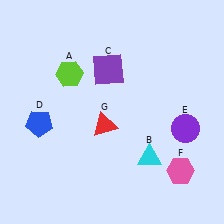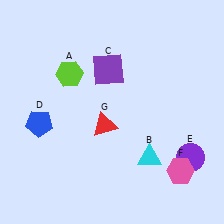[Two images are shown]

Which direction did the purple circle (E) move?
The purple circle (E) moved down.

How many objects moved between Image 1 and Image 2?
1 object moved between the two images.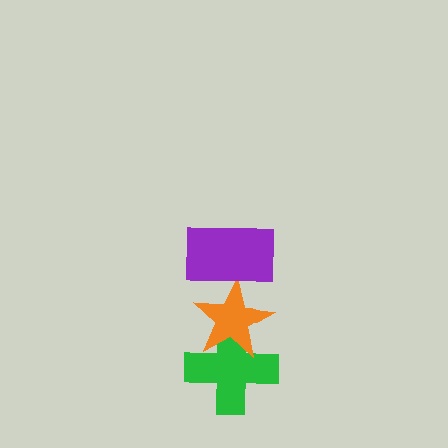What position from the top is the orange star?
The orange star is 2nd from the top.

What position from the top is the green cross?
The green cross is 3rd from the top.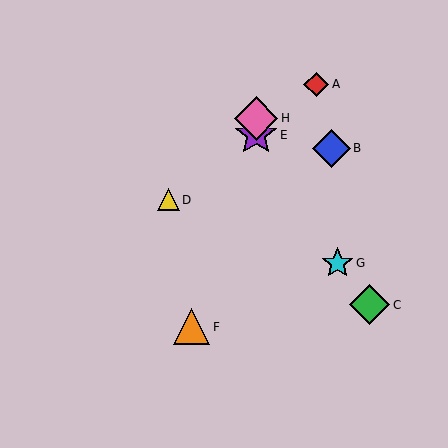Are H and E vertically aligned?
Yes, both are at x≈256.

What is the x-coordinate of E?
Object E is at x≈256.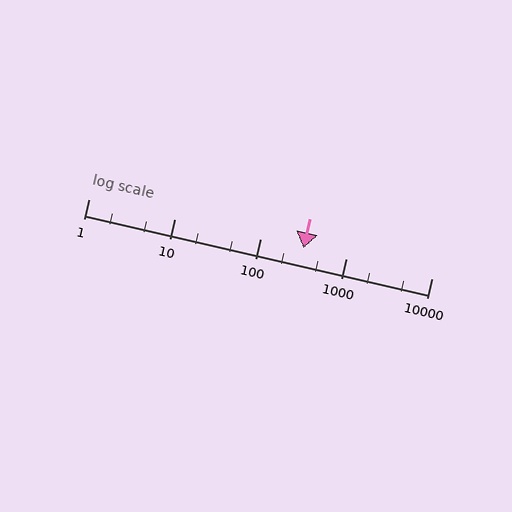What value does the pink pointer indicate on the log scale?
The pointer indicates approximately 320.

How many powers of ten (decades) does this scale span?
The scale spans 4 decades, from 1 to 10000.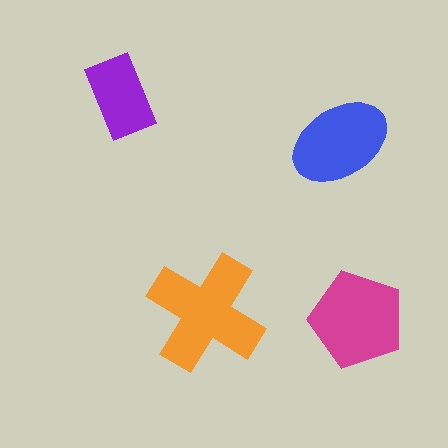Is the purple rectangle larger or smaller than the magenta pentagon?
Smaller.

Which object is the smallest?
The purple rectangle.